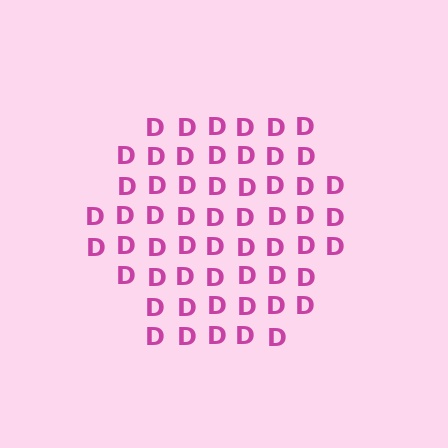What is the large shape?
The large shape is a hexagon.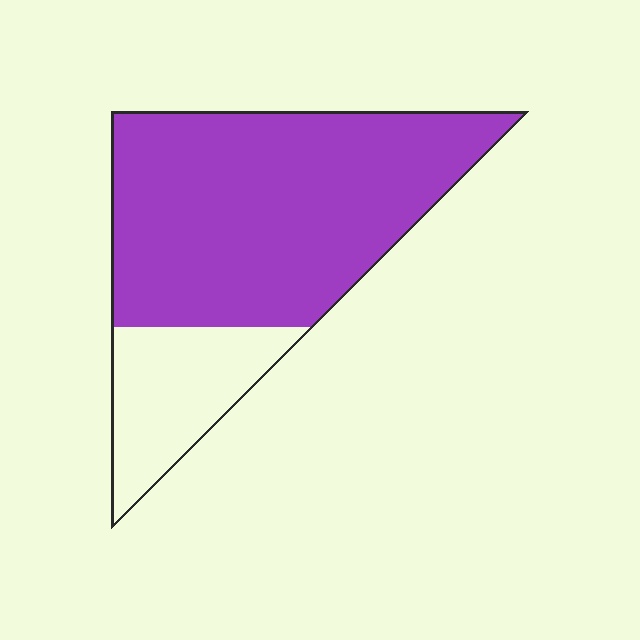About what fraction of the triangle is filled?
About three quarters (3/4).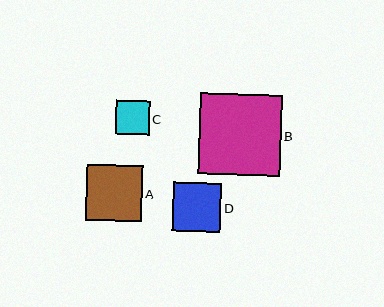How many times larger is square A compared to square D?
Square A is approximately 1.1 times the size of square D.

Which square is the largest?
Square B is the largest with a size of approximately 82 pixels.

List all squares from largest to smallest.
From largest to smallest: B, A, D, C.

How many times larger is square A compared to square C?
Square A is approximately 1.6 times the size of square C.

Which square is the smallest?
Square C is the smallest with a size of approximately 34 pixels.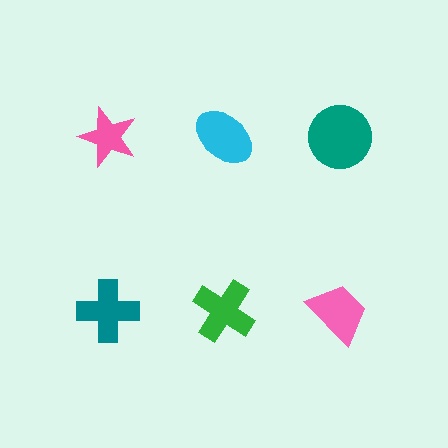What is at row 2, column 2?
A green cross.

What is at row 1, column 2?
A cyan ellipse.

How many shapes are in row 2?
3 shapes.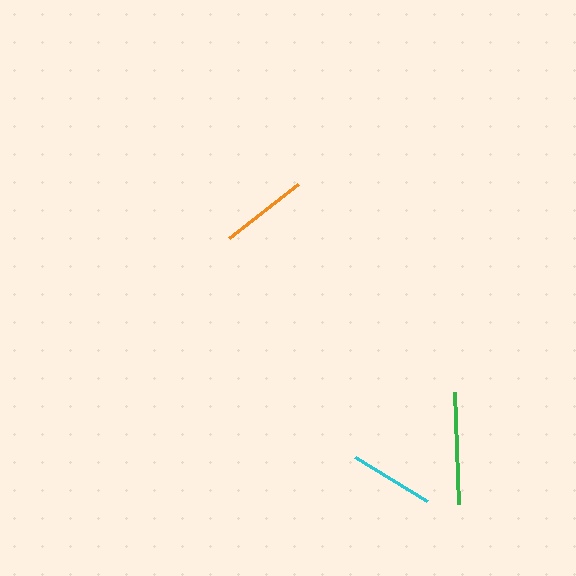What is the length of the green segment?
The green segment is approximately 111 pixels long.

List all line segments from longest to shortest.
From longest to shortest: green, orange, cyan.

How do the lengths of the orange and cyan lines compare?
The orange and cyan lines are approximately the same length.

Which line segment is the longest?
The green line is the longest at approximately 111 pixels.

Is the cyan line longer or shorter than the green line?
The green line is longer than the cyan line.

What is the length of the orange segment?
The orange segment is approximately 88 pixels long.